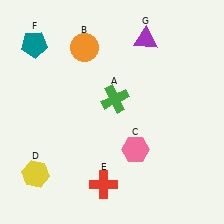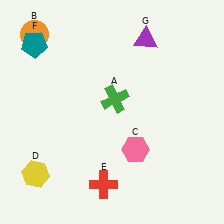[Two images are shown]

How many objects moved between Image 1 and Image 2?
1 object moved between the two images.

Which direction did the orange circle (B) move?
The orange circle (B) moved left.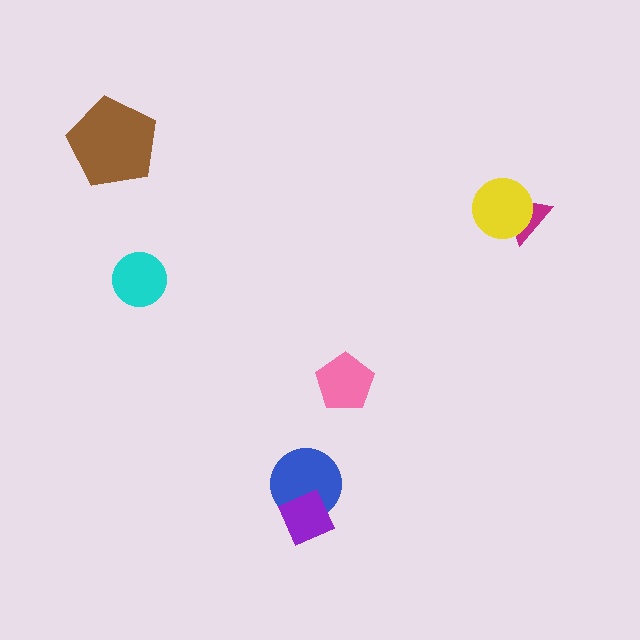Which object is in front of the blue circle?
The purple diamond is in front of the blue circle.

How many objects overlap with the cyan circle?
0 objects overlap with the cyan circle.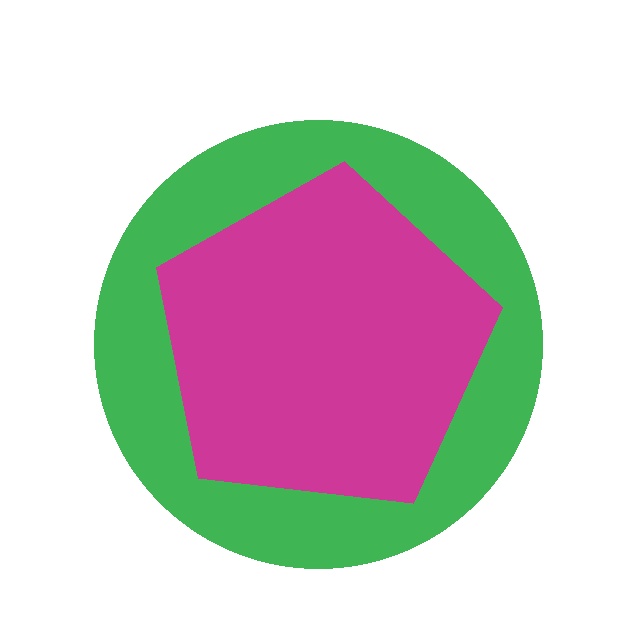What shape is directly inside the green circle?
The magenta pentagon.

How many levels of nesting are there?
2.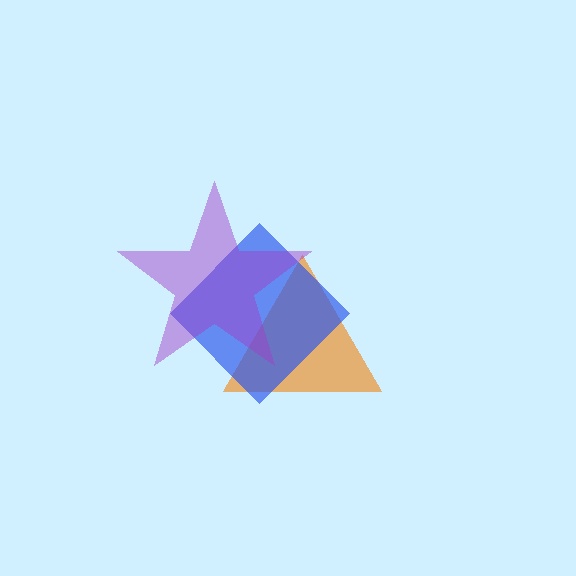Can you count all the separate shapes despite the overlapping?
Yes, there are 3 separate shapes.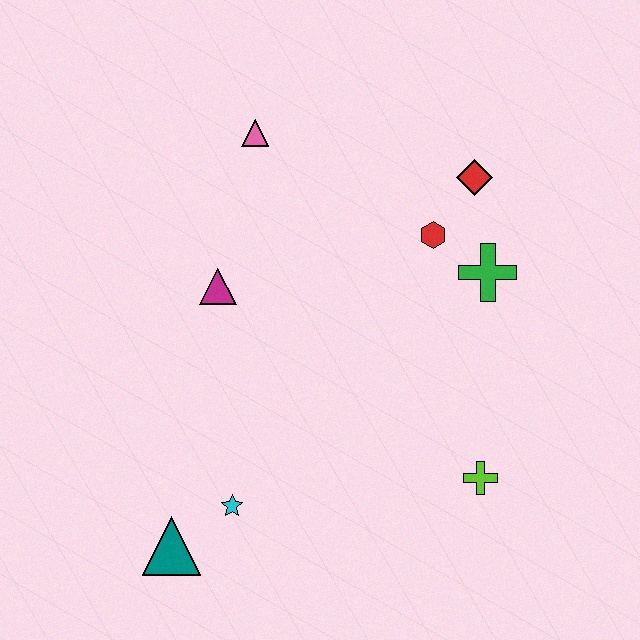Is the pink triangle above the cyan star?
Yes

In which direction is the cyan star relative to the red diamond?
The cyan star is below the red diamond.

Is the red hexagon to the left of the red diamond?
Yes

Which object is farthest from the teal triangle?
The red diamond is farthest from the teal triangle.